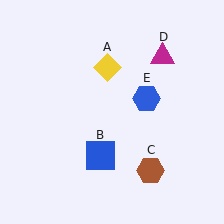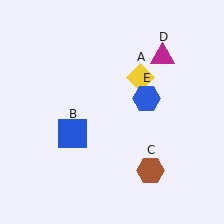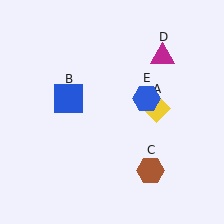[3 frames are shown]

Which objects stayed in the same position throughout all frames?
Brown hexagon (object C) and magenta triangle (object D) and blue hexagon (object E) remained stationary.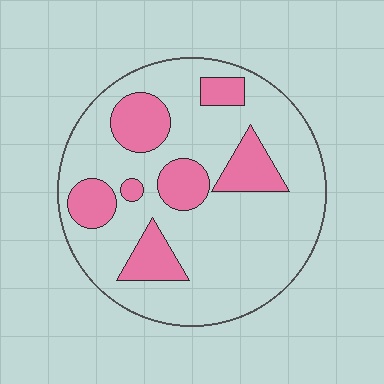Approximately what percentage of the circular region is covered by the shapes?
Approximately 25%.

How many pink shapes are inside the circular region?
7.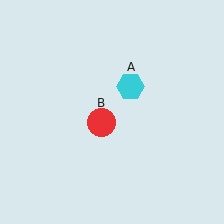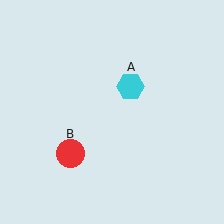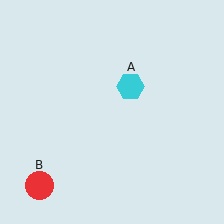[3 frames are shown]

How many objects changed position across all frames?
1 object changed position: red circle (object B).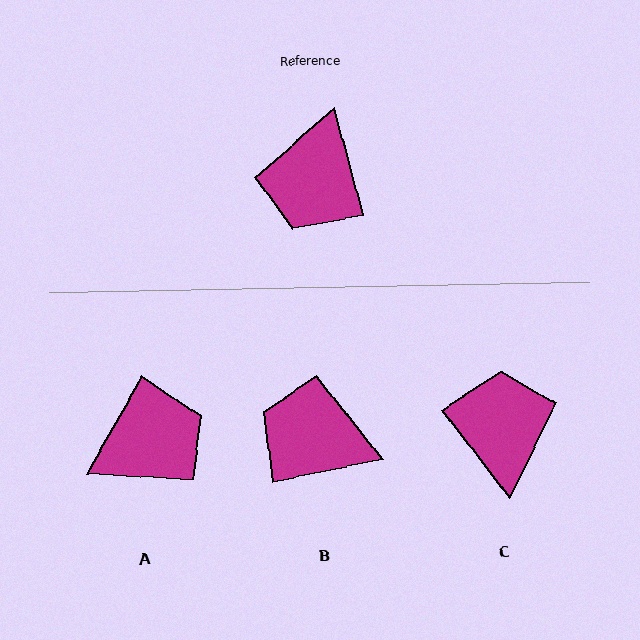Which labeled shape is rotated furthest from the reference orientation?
C, about 157 degrees away.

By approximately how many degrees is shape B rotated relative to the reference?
Approximately 93 degrees clockwise.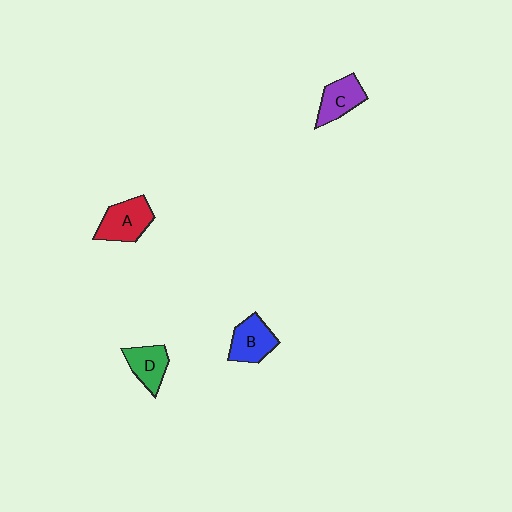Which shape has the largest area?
Shape A (red).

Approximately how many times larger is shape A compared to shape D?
Approximately 1.3 times.